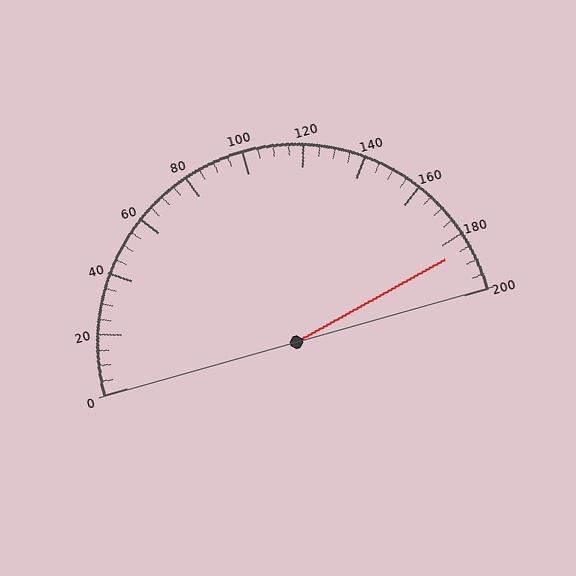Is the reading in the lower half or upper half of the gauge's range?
The reading is in the upper half of the range (0 to 200).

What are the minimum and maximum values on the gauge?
The gauge ranges from 0 to 200.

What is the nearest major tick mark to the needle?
The nearest major tick mark is 180.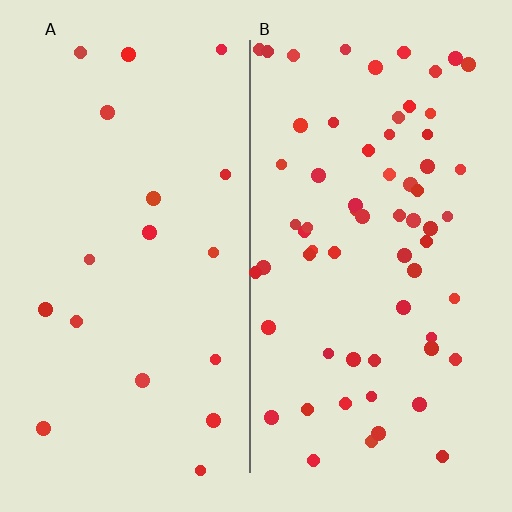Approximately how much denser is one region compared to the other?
Approximately 3.6× — region B over region A.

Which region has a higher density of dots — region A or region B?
B (the right).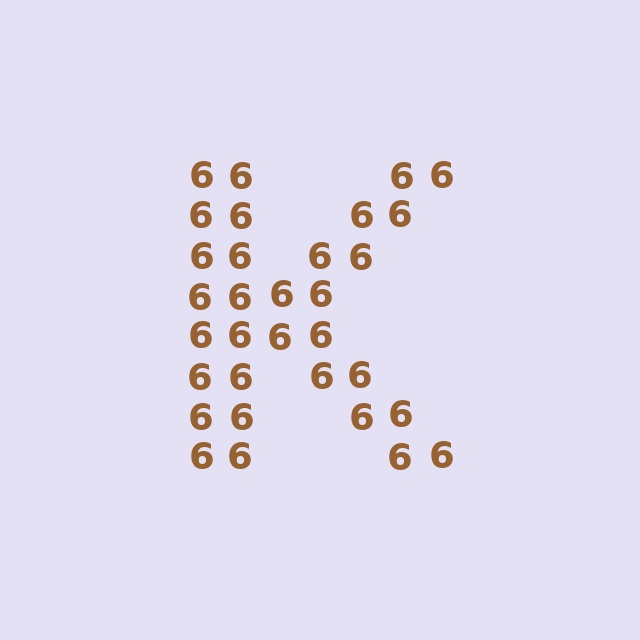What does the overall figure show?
The overall figure shows the letter K.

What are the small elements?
The small elements are digit 6's.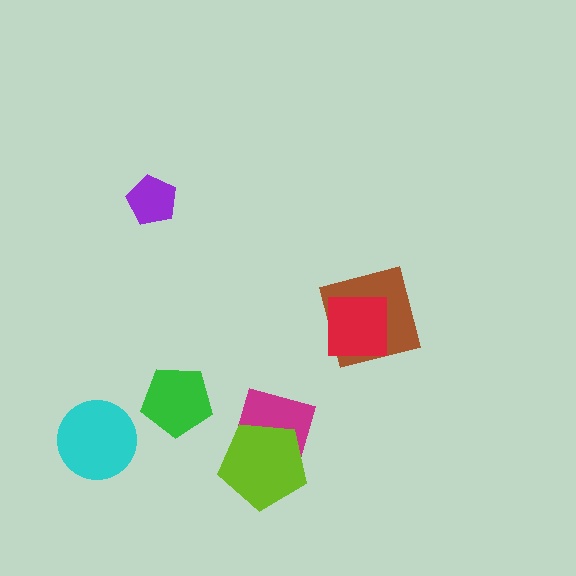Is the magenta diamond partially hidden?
Yes, it is partially covered by another shape.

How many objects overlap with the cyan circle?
0 objects overlap with the cyan circle.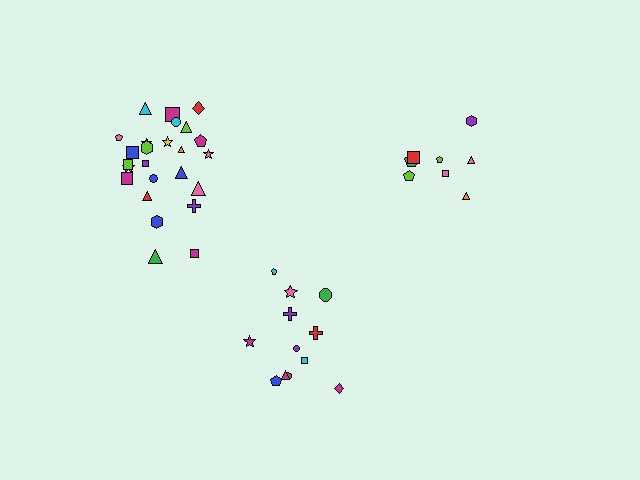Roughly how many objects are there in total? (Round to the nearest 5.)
Roughly 45 objects in total.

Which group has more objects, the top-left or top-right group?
The top-left group.